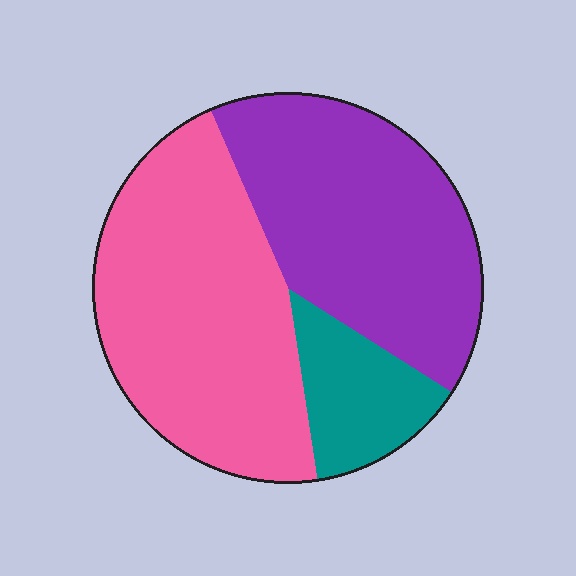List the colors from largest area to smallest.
From largest to smallest: pink, purple, teal.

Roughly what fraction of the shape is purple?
Purple takes up about two fifths (2/5) of the shape.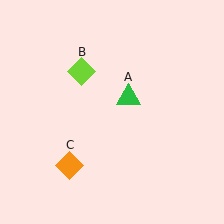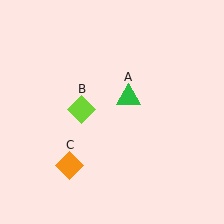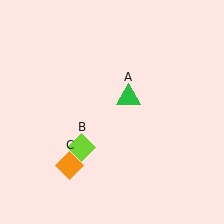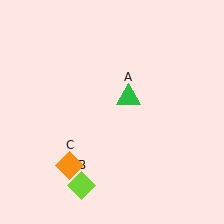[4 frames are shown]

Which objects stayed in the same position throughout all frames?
Green triangle (object A) and orange diamond (object C) remained stationary.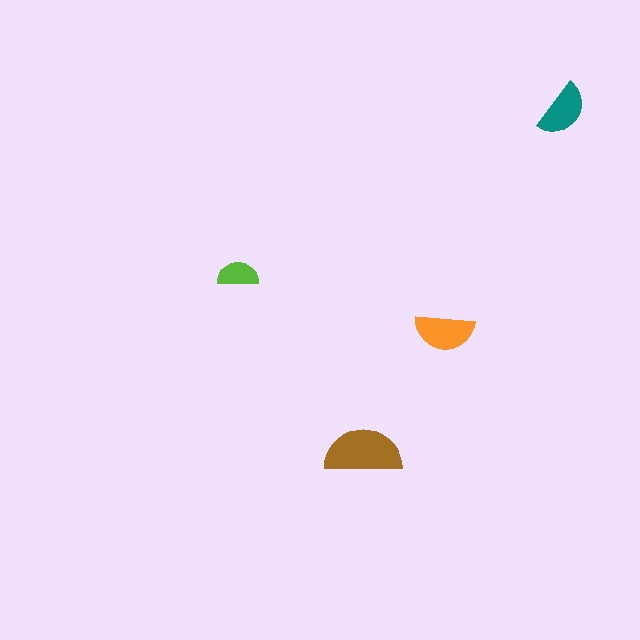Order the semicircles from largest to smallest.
the brown one, the orange one, the teal one, the lime one.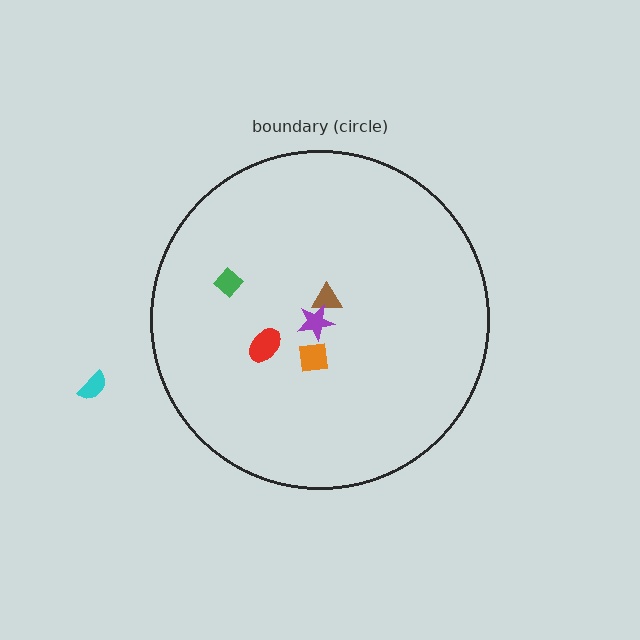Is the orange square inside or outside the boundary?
Inside.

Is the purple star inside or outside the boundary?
Inside.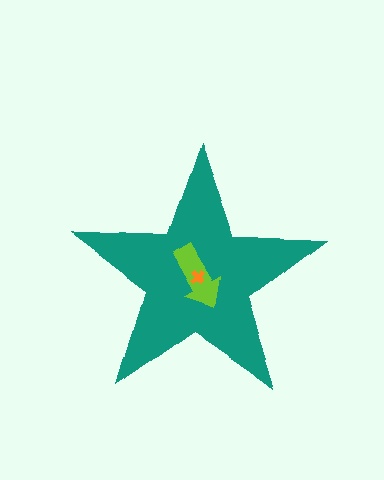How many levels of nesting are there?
3.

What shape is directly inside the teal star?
The lime arrow.